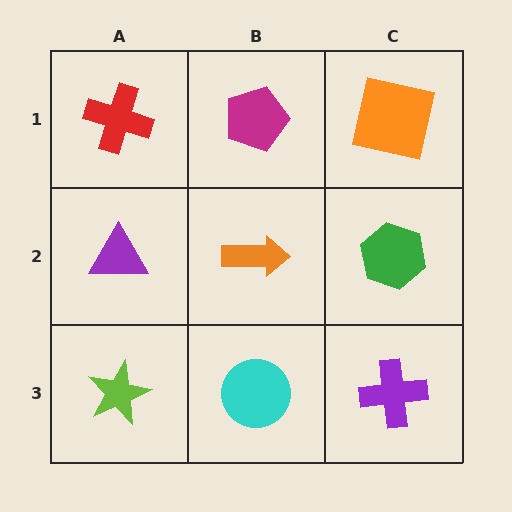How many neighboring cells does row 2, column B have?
4.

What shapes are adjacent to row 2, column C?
An orange square (row 1, column C), a purple cross (row 3, column C), an orange arrow (row 2, column B).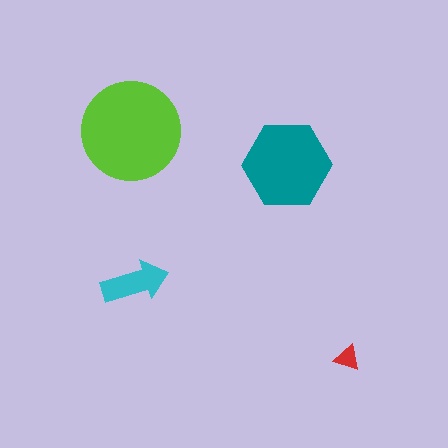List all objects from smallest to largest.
The red triangle, the cyan arrow, the teal hexagon, the lime circle.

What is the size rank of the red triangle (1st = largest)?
4th.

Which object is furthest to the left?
The lime circle is leftmost.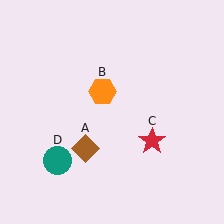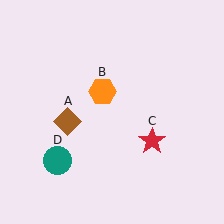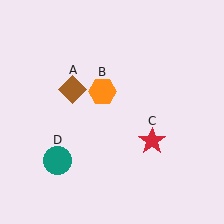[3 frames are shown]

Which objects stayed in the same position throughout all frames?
Orange hexagon (object B) and red star (object C) and teal circle (object D) remained stationary.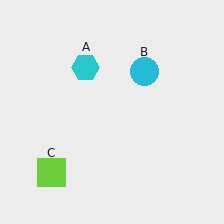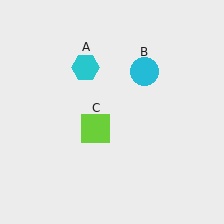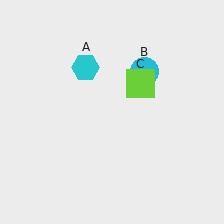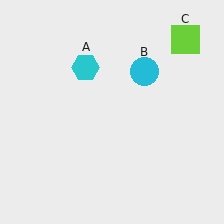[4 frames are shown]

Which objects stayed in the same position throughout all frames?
Cyan hexagon (object A) and cyan circle (object B) remained stationary.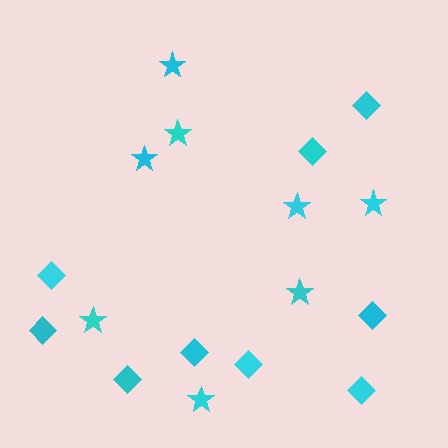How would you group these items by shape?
There are 2 groups: one group of diamonds (9) and one group of stars (8).